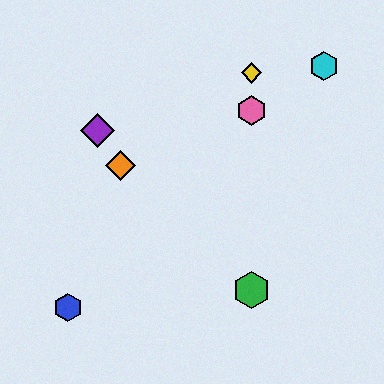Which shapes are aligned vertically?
The red diamond, the green hexagon, the yellow diamond, the pink hexagon are aligned vertically.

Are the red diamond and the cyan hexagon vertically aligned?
No, the red diamond is at x≈251 and the cyan hexagon is at x≈324.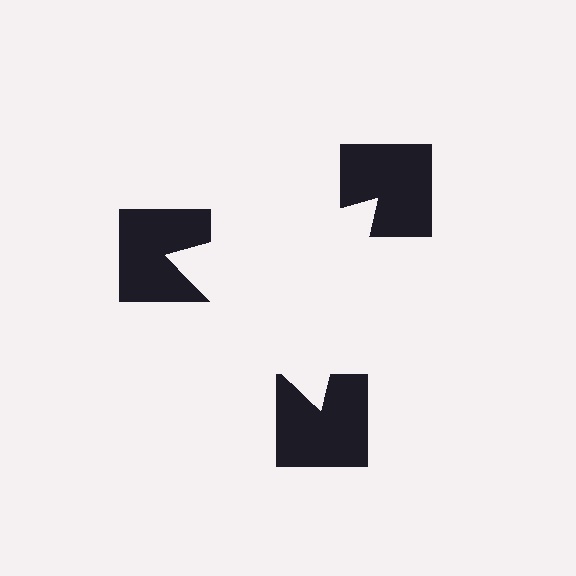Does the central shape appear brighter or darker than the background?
It typically appears slightly brighter than the background, even though no actual brightness change is drawn.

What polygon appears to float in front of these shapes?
An illusory triangle — its edges are inferred from the aligned wedge cuts in the notched squares, not physically drawn.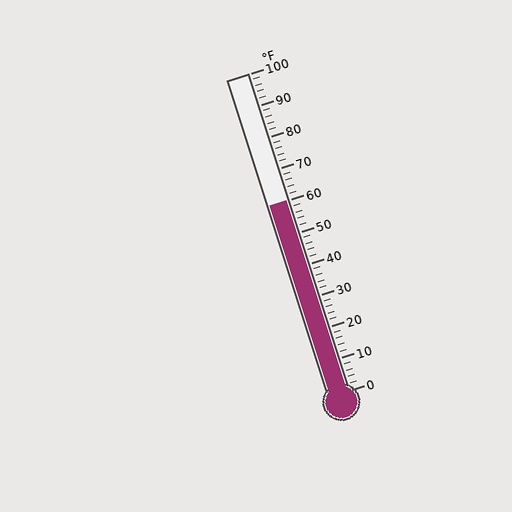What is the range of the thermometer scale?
The thermometer scale ranges from 0°F to 100°F.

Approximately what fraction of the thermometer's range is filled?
The thermometer is filled to approximately 60% of its range.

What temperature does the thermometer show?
The thermometer shows approximately 60°F.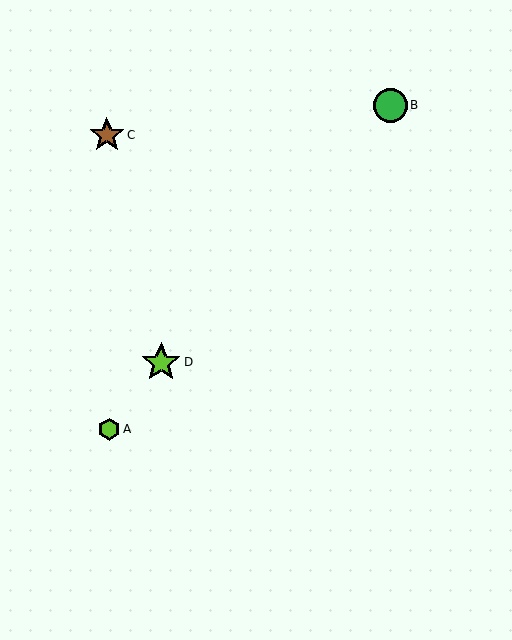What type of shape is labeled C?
Shape C is a brown star.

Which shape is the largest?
The lime star (labeled D) is the largest.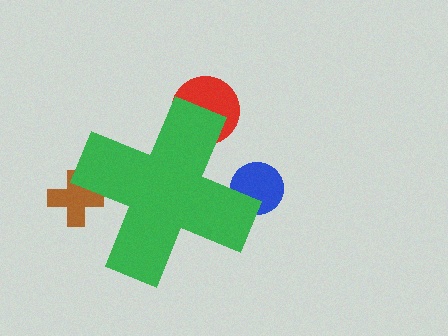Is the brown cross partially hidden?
Yes, the brown cross is partially hidden behind the green cross.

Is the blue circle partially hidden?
Yes, the blue circle is partially hidden behind the green cross.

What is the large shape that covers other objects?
A green cross.